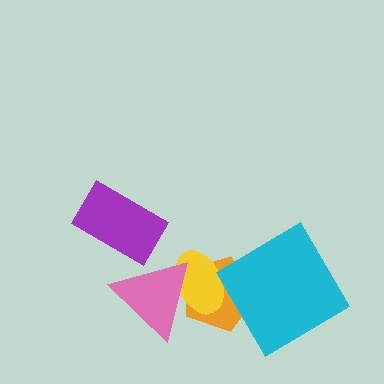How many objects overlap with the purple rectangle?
0 objects overlap with the purple rectangle.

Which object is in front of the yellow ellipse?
The pink triangle is in front of the yellow ellipse.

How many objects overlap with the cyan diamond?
1 object overlaps with the cyan diamond.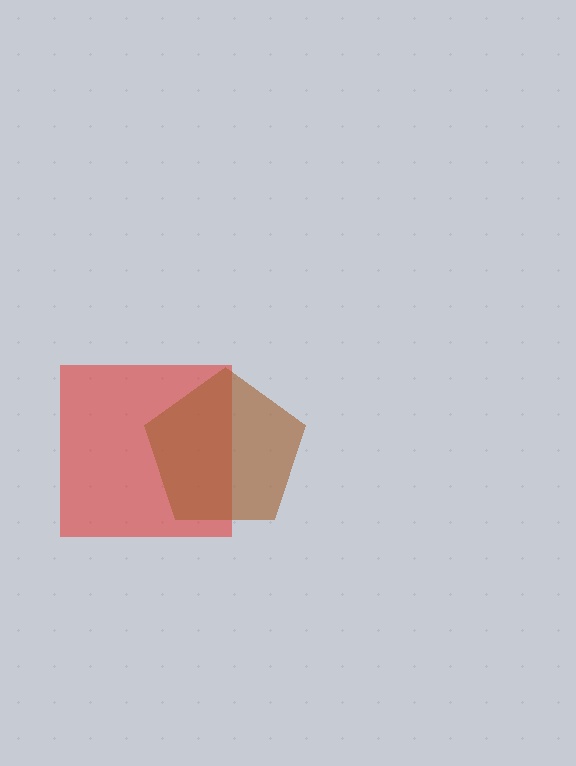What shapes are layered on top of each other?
The layered shapes are: a red square, a brown pentagon.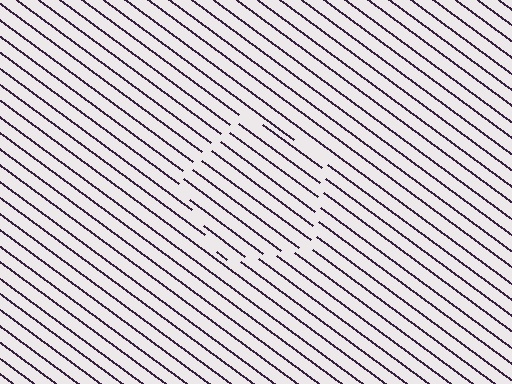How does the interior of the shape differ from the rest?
The interior of the shape contains the same grating, shifted by half a period — the contour is defined by the phase discontinuity where line-ends from the inner and outer gratings abut.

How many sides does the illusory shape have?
5 sides — the line-ends trace a pentagon.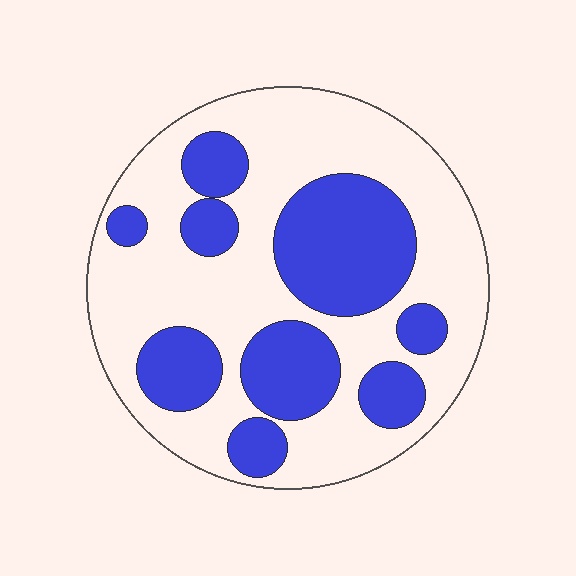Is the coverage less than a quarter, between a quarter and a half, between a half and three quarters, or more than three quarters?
Between a quarter and a half.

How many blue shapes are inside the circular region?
9.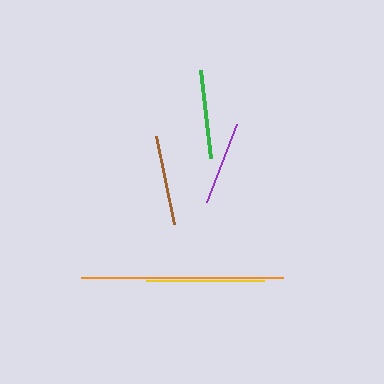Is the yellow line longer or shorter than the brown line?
The yellow line is longer than the brown line.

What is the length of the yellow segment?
The yellow segment is approximately 118 pixels long.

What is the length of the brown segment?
The brown segment is approximately 90 pixels long.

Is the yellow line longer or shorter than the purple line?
The yellow line is longer than the purple line.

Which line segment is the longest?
The orange line is the longest at approximately 201 pixels.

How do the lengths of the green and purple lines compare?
The green and purple lines are approximately the same length.